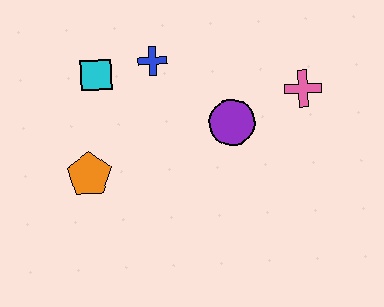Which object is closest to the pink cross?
The purple circle is closest to the pink cross.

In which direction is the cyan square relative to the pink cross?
The cyan square is to the left of the pink cross.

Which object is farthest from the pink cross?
The orange pentagon is farthest from the pink cross.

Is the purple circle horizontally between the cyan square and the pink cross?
Yes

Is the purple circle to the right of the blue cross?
Yes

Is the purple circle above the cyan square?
No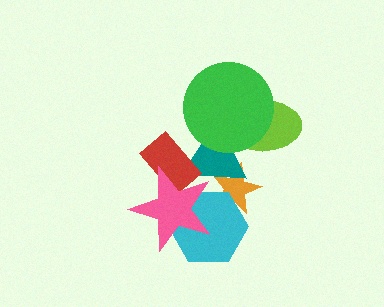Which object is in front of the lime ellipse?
The green circle is in front of the lime ellipse.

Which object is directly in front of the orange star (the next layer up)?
The teal triangle is directly in front of the orange star.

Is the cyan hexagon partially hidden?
Yes, it is partially covered by another shape.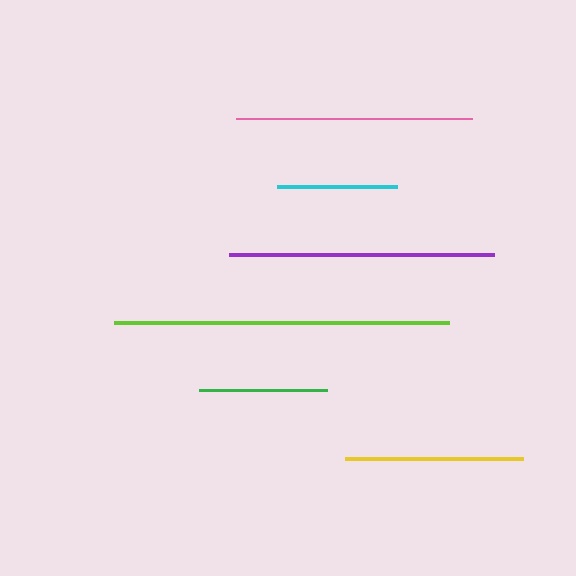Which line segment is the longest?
The lime line is the longest at approximately 335 pixels.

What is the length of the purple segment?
The purple segment is approximately 265 pixels long.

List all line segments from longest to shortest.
From longest to shortest: lime, purple, pink, yellow, green, cyan.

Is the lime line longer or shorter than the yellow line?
The lime line is longer than the yellow line.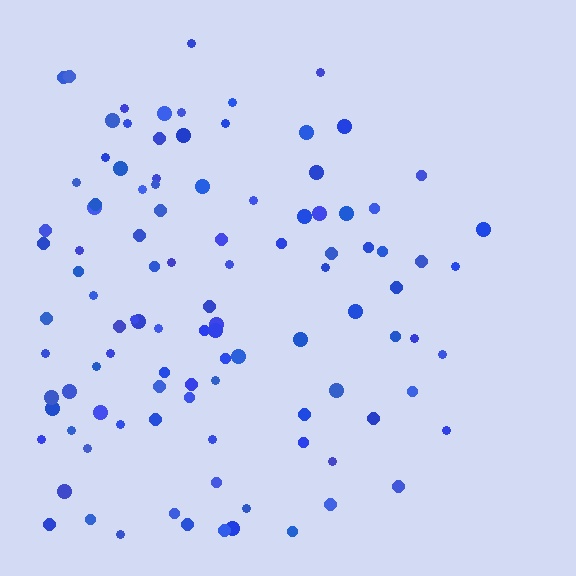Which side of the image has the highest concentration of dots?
The left.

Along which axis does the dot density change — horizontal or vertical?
Horizontal.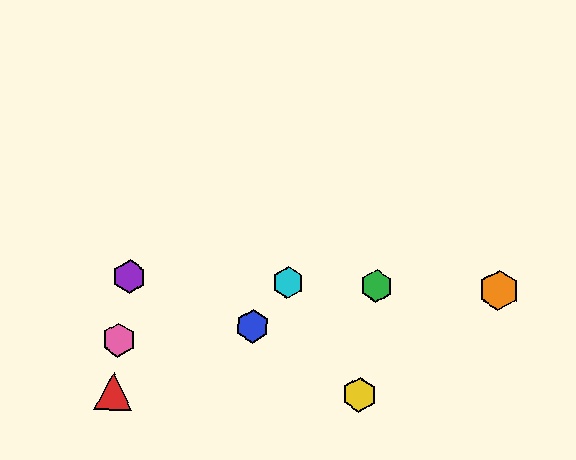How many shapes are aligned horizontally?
4 shapes (the green hexagon, the purple hexagon, the orange hexagon, the cyan hexagon) are aligned horizontally.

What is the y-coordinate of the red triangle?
The red triangle is at y≈391.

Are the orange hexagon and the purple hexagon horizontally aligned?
Yes, both are at y≈290.